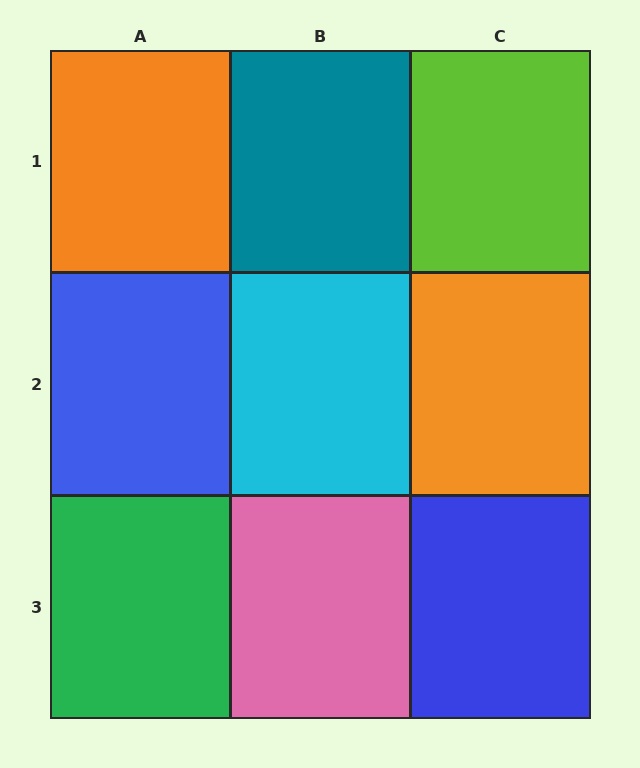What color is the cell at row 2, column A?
Blue.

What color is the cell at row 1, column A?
Orange.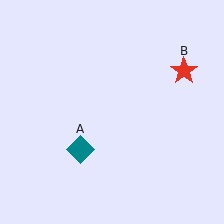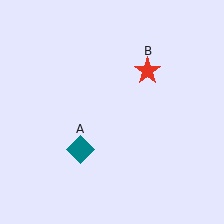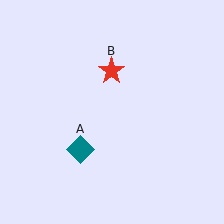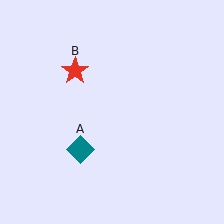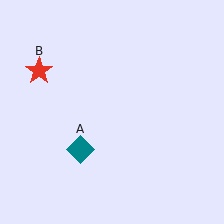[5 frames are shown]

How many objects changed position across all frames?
1 object changed position: red star (object B).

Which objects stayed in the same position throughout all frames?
Teal diamond (object A) remained stationary.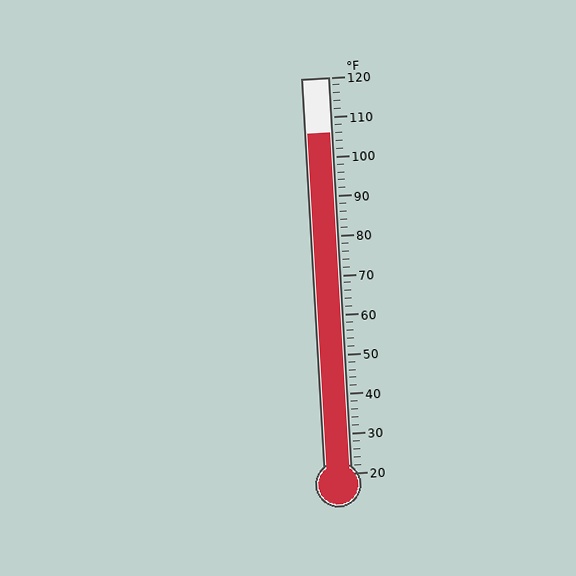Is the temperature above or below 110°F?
The temperature is below 110°F.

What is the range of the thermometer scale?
The thermometer scale ranges from 20°F to 120°F.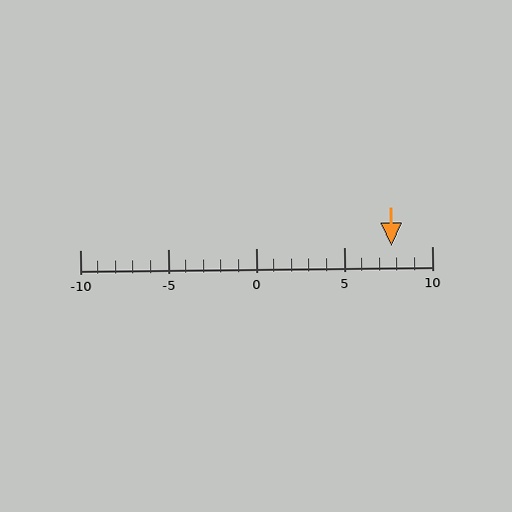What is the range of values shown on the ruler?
The ruler shows values from -10 to 10.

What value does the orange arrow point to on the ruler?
The orange arrow points to approximately 8.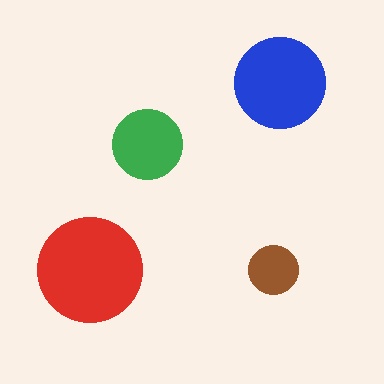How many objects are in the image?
There are 4 objects in the image.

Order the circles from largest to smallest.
the red one, the blue one, the green one, the brown one.